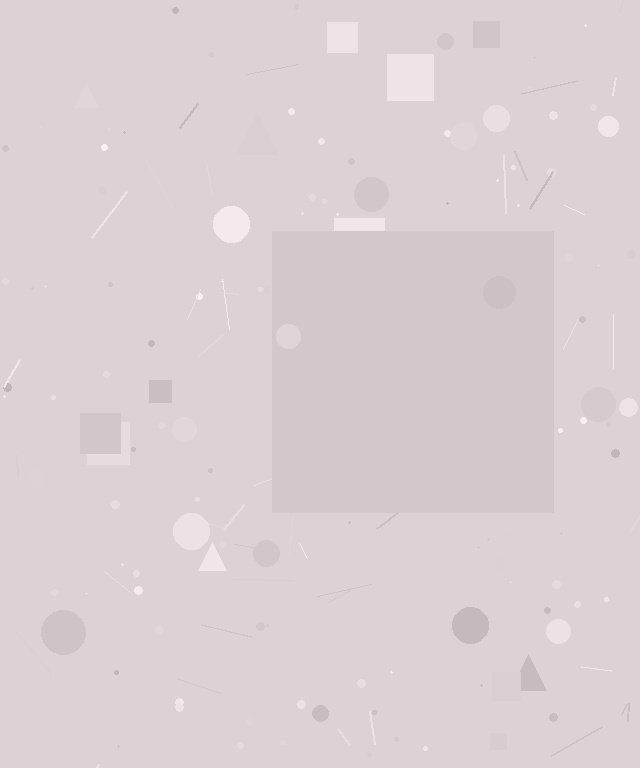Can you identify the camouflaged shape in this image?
The camouflaged shape is a square.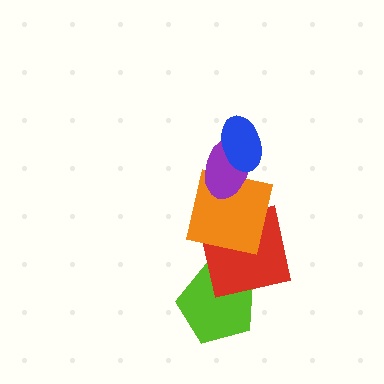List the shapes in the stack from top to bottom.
From top to bottom: the blue ellipse, the purple ellipse, the orange square, the red square, the lime pentagon.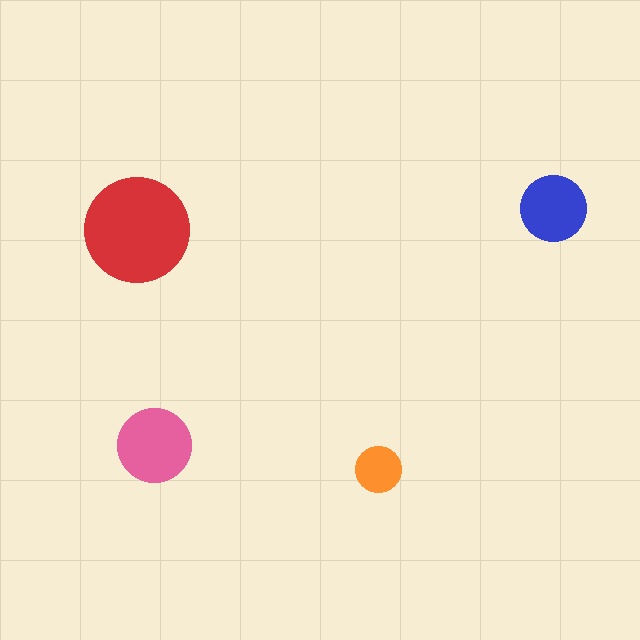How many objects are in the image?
There are 4 objects in the image.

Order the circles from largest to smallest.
the red one, the pink one, the blue one, the orange one.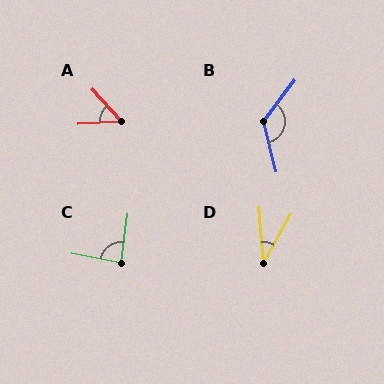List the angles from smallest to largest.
D (34°), A (51°), C (86°), B (129°).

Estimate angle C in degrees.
Approximately 86 degrees.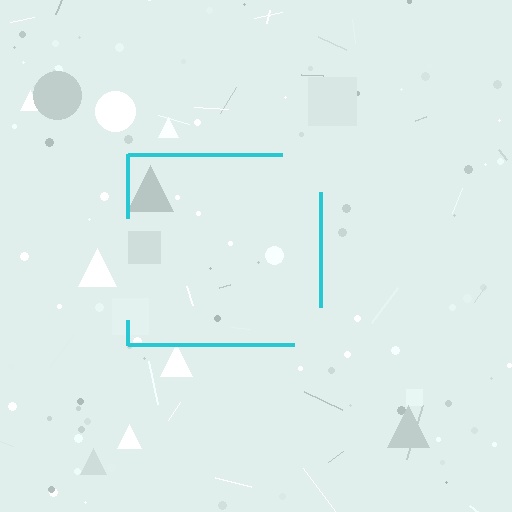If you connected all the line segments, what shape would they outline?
They would outline a square.